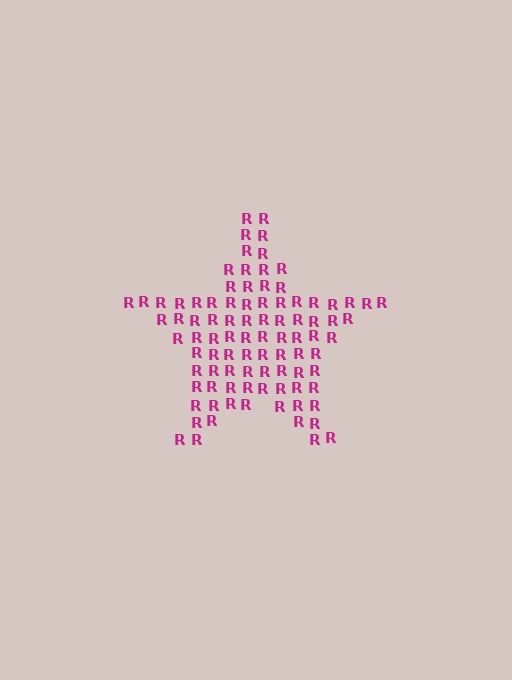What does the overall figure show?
The overall figure shows a star.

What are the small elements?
The small elements are letter R's.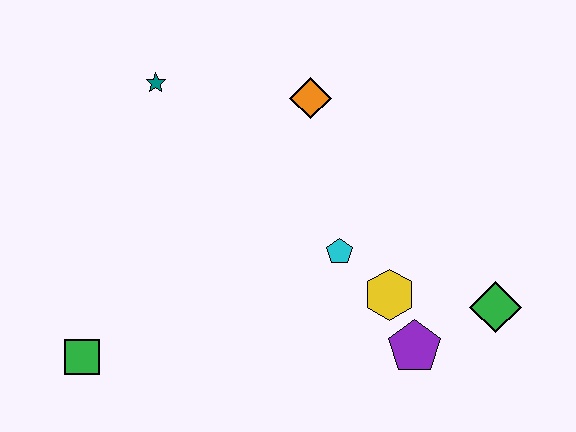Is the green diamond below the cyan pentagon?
Yes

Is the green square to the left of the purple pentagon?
Yes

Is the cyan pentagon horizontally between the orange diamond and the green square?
No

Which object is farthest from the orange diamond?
The green square is farthest from the orange diamond.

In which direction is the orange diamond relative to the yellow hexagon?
The orange diamond is above the yellow hexagon.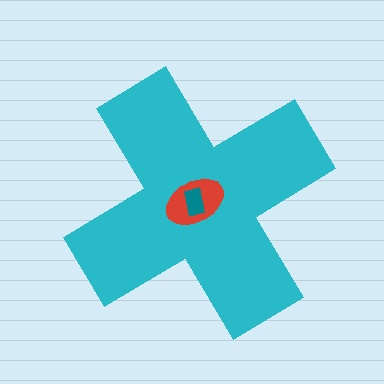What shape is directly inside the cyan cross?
The red ellipse.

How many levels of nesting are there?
3.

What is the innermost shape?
The teal rectangle.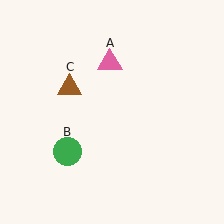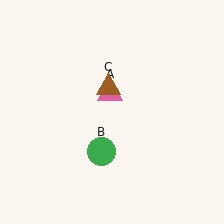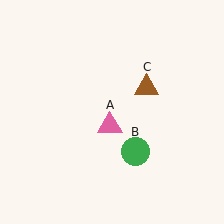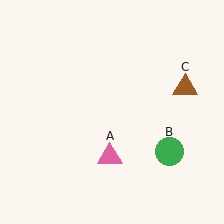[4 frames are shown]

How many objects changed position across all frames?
3 objects changed position: pink triangle (object A), green circle (object B), brown triangle (object C).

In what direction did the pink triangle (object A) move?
The pink triangle (object A) moved down.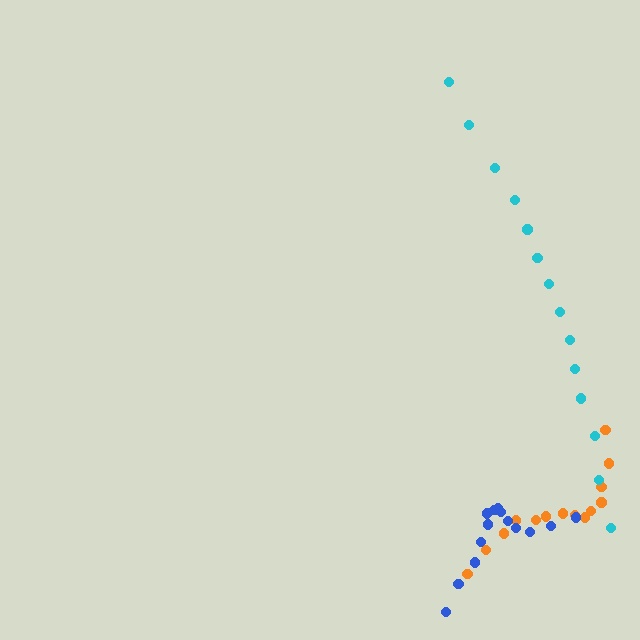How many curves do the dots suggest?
There are 3 distinct paths.